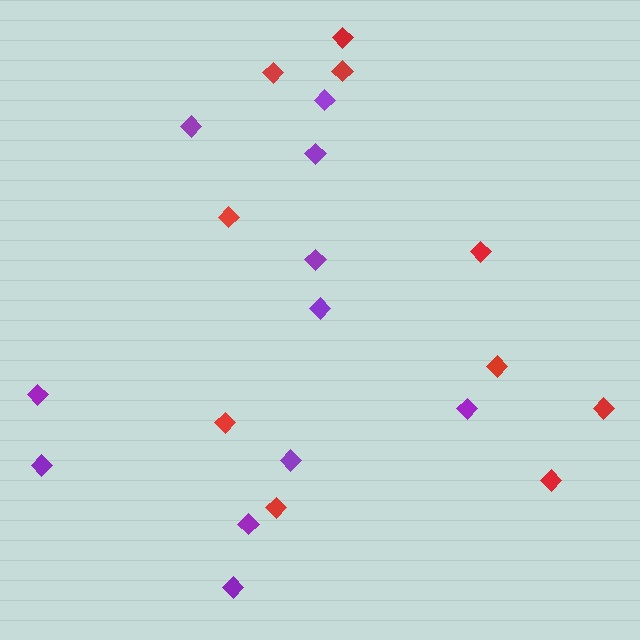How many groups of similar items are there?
There are 2 groups: one group of red diamonds (10) and one group of purple diamonds (11).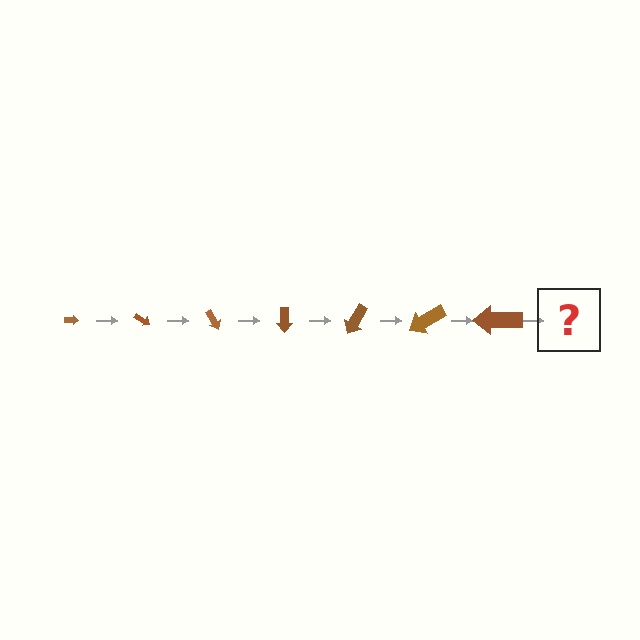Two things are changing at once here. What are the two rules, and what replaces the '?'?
The two rules are that the arrow grows larger each step and it rotates 30 degrees each step. The '?' should be an arrow, larger than the previous one and rotated 210 degrees from the start.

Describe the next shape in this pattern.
It should be an arrow, larger than the previous one and rotated 210 degrees from the start.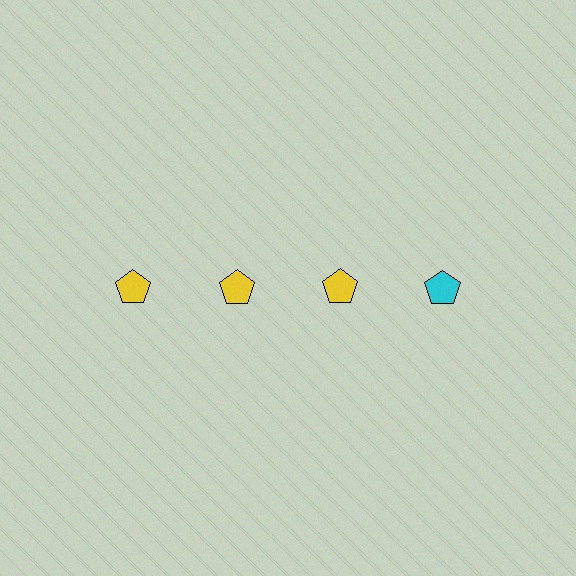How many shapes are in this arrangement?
There are 4 shapes arranged in a grid pattern.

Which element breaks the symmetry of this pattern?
The cyan pentagon in the top row, second from right column breaks the symmetry. All other shapes are yellow pentagons.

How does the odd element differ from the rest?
It has a different color: cyan instead of yellow.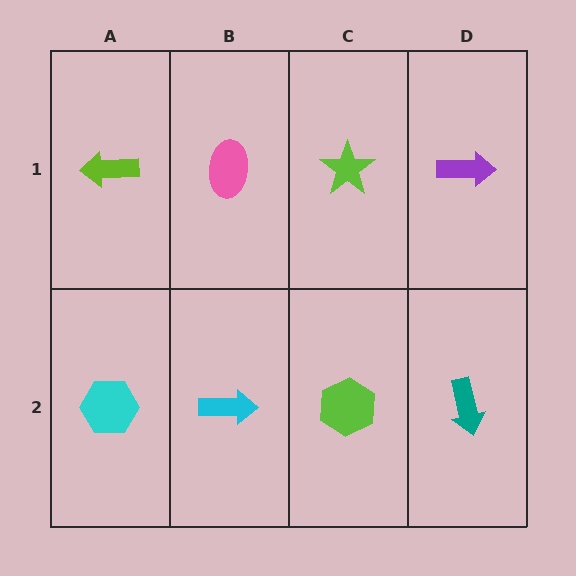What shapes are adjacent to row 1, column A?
A cyan hexagon (row 2, column A), a pink ellipse (row 1, column B).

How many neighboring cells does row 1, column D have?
2.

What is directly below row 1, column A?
A cyan hexagon.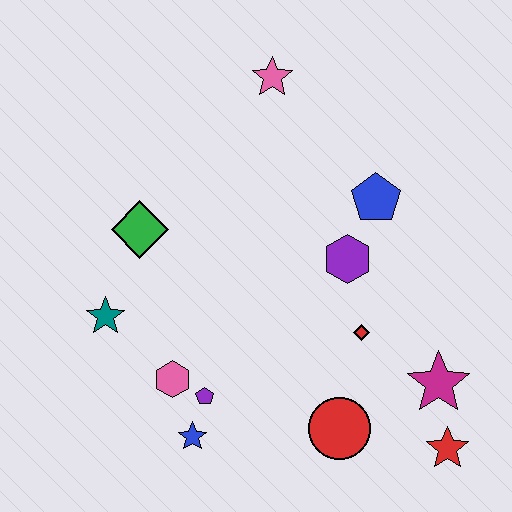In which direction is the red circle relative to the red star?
The red circle is to the left of the red star.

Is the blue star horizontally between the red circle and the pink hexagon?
Yes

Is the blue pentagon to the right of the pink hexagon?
Yes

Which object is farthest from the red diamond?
The pink star is farthest from the red diamond.